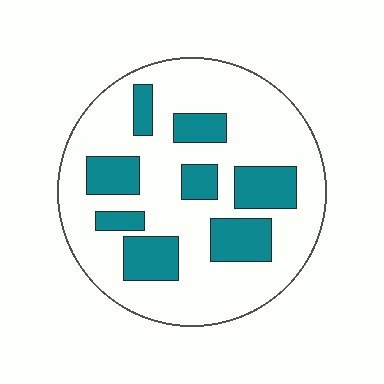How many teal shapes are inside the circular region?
8.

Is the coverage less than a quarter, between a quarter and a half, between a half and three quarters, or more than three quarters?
Between a quarter and a half.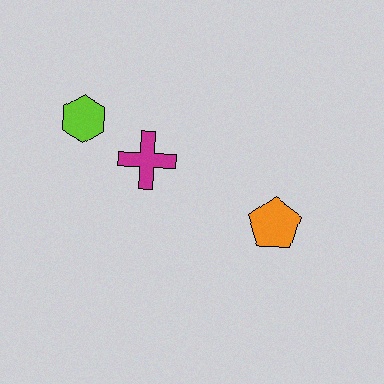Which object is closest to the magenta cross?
The lime hexagon is closest to the magenta cross.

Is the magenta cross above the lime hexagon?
No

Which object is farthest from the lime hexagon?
The orange pentagon is farthest from the lime hexagon.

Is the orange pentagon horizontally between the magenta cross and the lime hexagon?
No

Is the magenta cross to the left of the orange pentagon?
Yes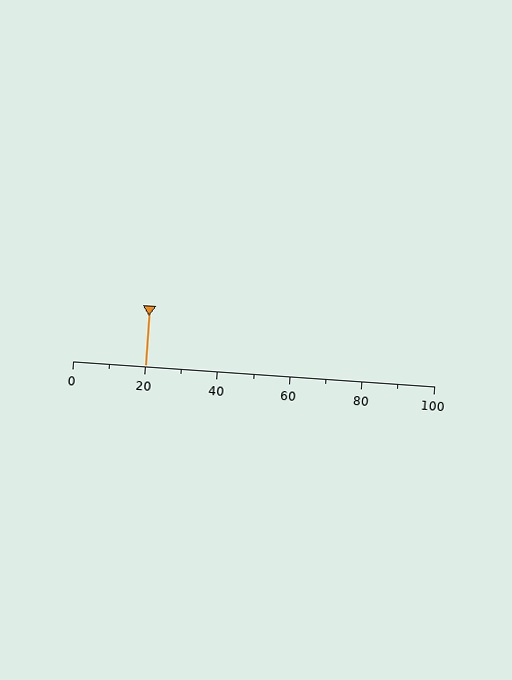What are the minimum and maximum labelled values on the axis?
The axis runs from 0 to 100.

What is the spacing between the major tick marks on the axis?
The major ticks are spaced 20 apart.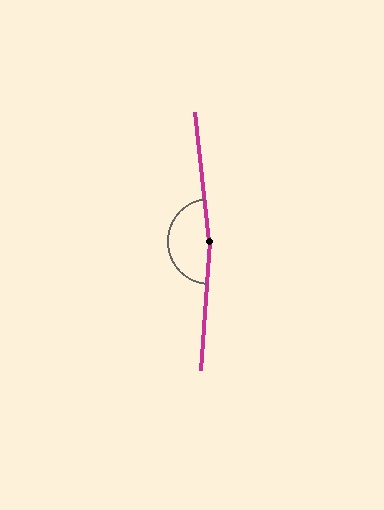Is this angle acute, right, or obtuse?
It is obtuse.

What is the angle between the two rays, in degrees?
Approximately 169 degrees.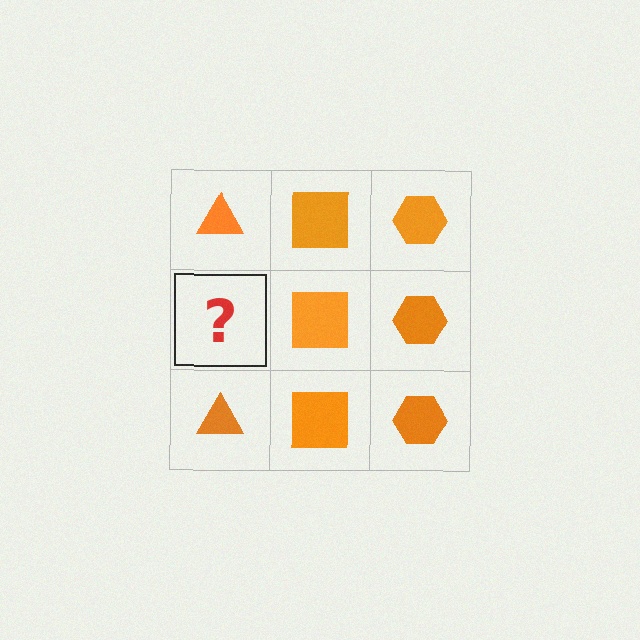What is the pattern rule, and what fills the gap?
The rule is that each column has a consistent shape. The gap should be filled with an orange triangle.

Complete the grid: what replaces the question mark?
The question mark should be replaced with an orange triangle.